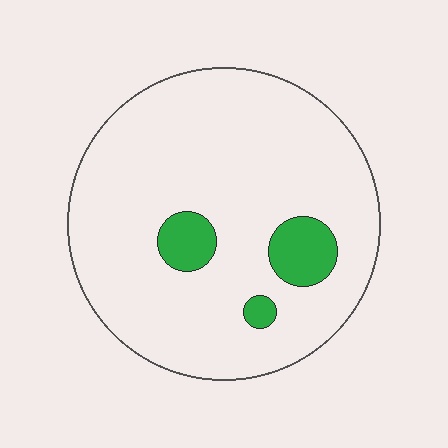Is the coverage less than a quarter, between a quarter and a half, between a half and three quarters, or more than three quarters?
Less than a quarter.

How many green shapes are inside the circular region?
3.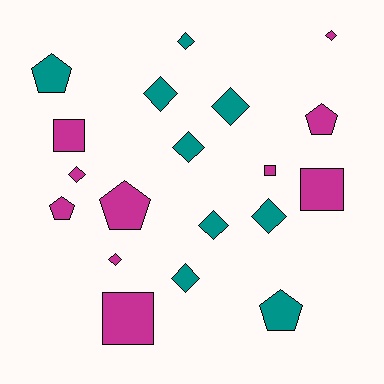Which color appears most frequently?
Magenta, with 10 objects.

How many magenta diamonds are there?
There are 3 magenta diamonds.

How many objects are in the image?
There are 19 objects.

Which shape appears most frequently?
Diamond, with 10 objects.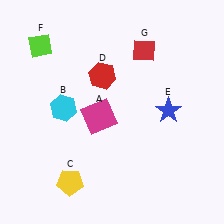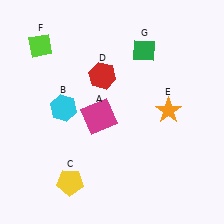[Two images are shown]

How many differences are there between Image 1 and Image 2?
There are 2 differences between the two images.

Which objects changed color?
E changed from blue to orange. G changed from red to green.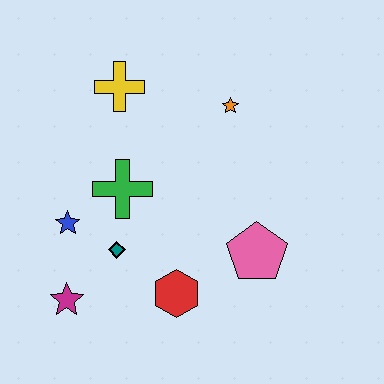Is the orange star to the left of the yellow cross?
No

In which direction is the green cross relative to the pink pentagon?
The green cross is to the left of the pink pentagon.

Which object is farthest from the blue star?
The orange star is farthest from the blue star.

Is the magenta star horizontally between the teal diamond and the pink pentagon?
No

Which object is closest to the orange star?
The yellow cross is closest to the orange star.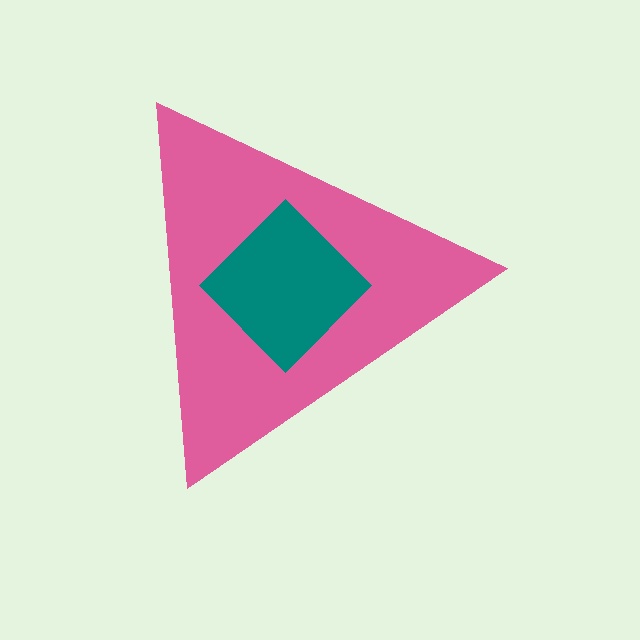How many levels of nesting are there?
2.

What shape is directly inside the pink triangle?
The teal diamond.